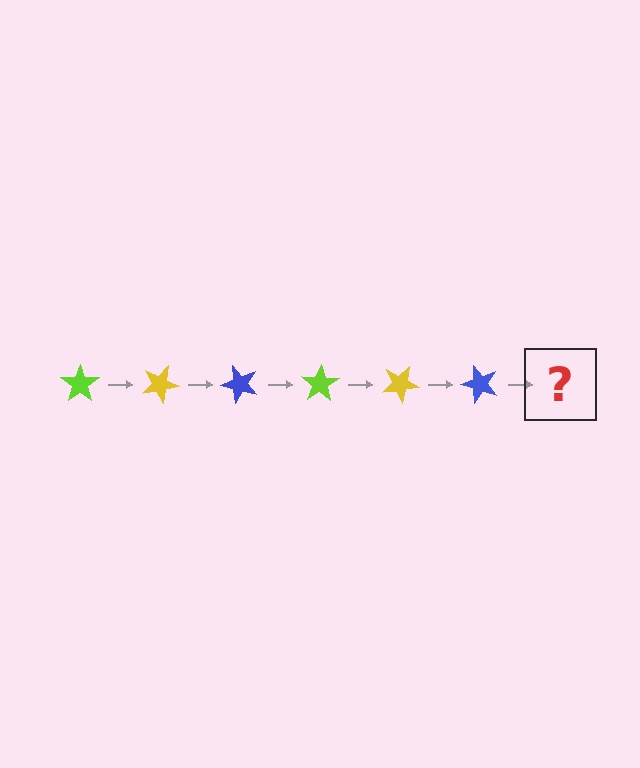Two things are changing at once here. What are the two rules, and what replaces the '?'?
The two rules are that it rotates 25 degrees each step and the color cycles through lime, yellow, and blue. The '?' should be a lime star, rotated 150 degrees from the start.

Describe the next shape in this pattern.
It should be a lime star, rotated 150 degrees from the start.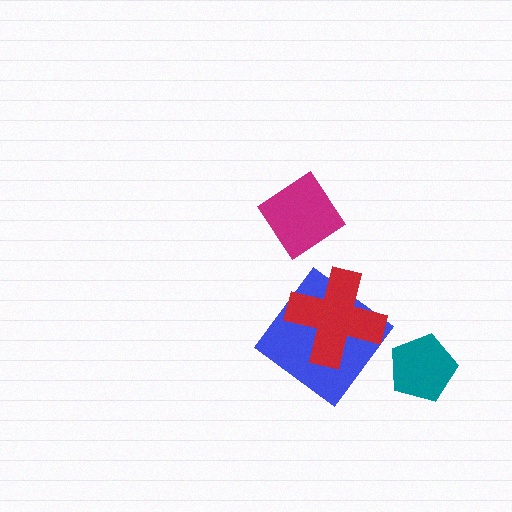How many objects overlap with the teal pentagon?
0 objects overlap with the teal pentagon.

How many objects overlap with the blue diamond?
1 object overlaps with the blue diamond.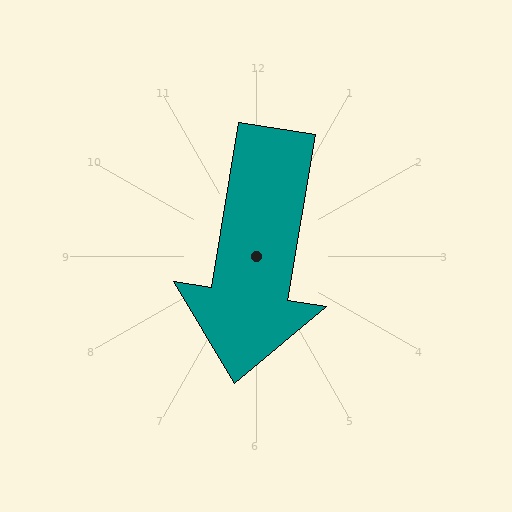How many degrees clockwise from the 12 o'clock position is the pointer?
Approximately 189 degrees.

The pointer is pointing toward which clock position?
Roughly 6 o'clock.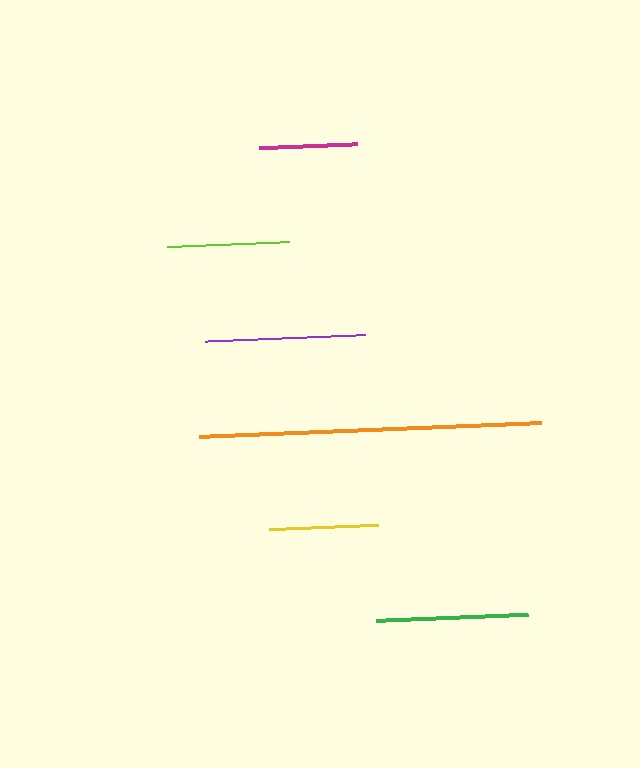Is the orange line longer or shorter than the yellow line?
The orange line is longer than the yellow line.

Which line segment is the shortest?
The magenta line is the shortest at approximately 98 pixels.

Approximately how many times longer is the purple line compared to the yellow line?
The purple line is approximately 1.5 times the length of the yellow line.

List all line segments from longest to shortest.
From longest to shortest: orange, purple, green, lime, yellow, magenta.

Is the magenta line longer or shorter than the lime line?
The lime line is longer than the magenta line.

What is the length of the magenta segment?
The magenta segment is approximately 98 pixels long.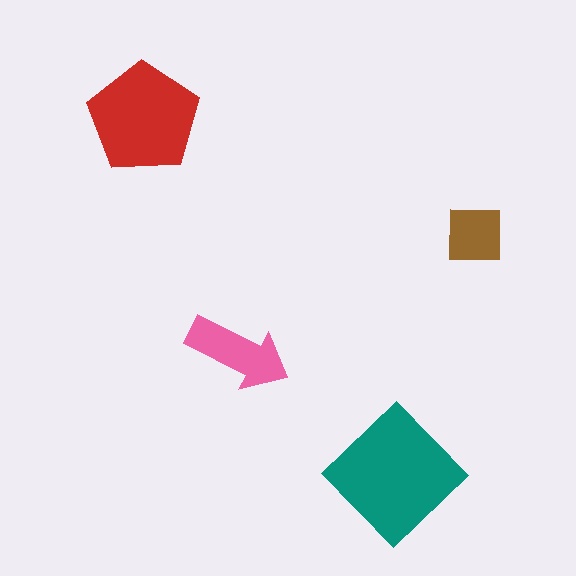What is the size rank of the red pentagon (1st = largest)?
2nd.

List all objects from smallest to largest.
The brown square, the pink arrow, the red pentagon, the teal diamond.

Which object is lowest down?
The teal diamond is bottommost.